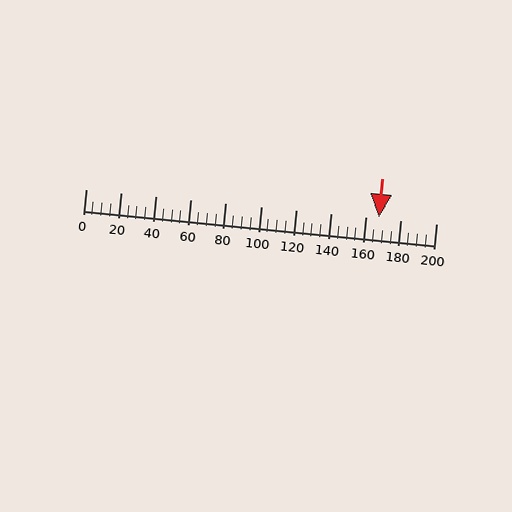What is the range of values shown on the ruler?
The ruler shows values from 0 to 200.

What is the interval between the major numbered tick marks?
The major tick marks are spaced 20 units apart.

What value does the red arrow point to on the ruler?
The red arrow points to approximately 167.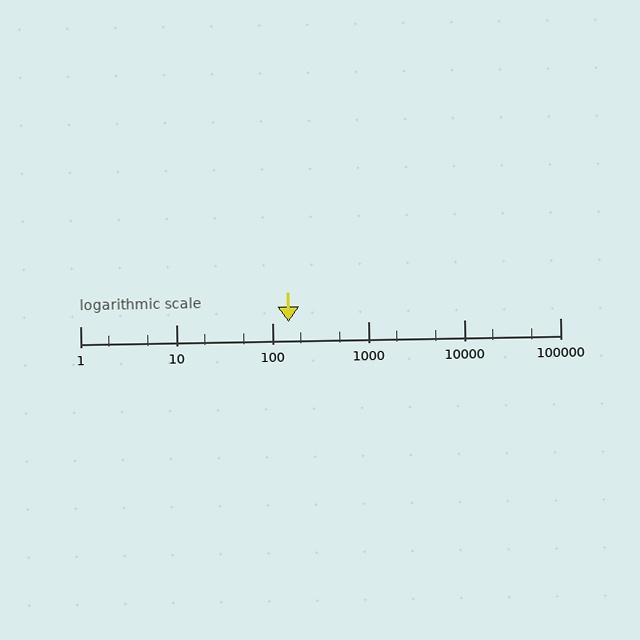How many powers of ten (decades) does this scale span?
The scale spans 5 decades, from 1 to 100000.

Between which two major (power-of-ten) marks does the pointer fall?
The pointer is between 100 and 1000.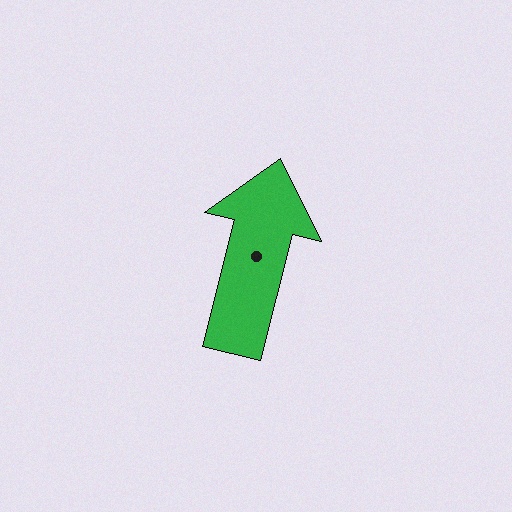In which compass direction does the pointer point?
North.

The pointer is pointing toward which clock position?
Roughly 12 o'clock.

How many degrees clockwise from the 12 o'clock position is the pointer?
Approximately 14 degrees.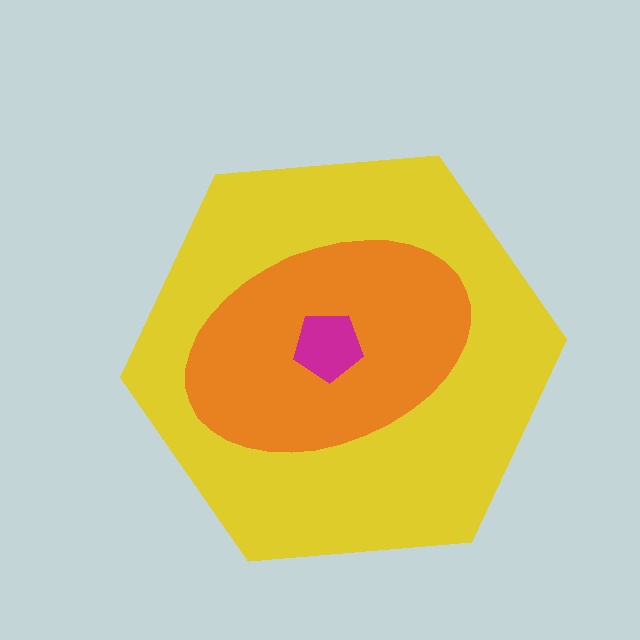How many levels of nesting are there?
3.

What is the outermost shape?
The yellow hexagon.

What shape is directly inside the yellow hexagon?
The orange ellipse.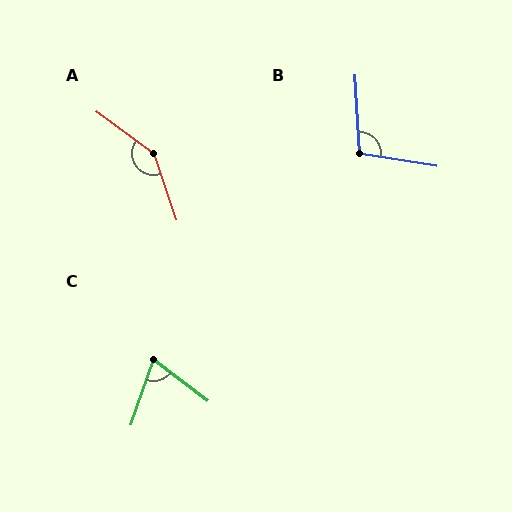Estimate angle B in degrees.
Approximately 102 degrees.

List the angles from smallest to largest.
C (71°), B (102°), A (145°).